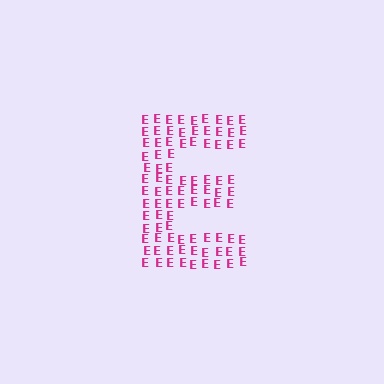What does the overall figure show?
The overall figure shows the letter E.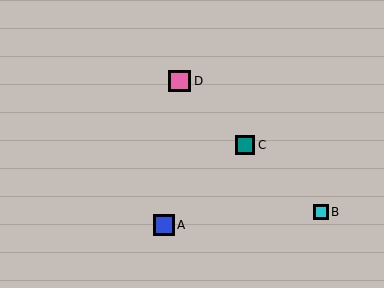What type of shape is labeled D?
Shape D is a pink square.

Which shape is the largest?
The pink square (labeled D) is the largest.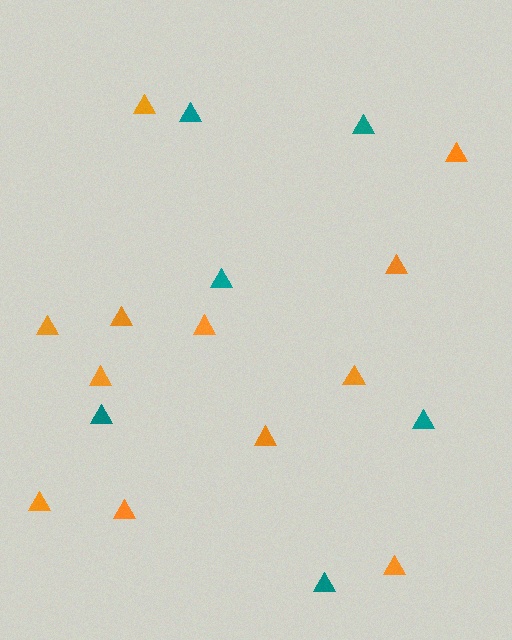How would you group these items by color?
There are 2 groups: one group of orange triangles (12) and one group of teal triangles (6).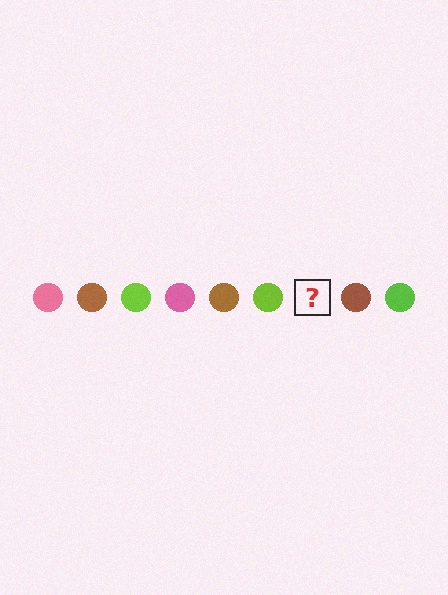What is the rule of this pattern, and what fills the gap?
The rule is that the pattern cycles through pink, brown, lime circles. The gap should be filled with a pink circle.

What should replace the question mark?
The question mark should be replaced with a pink circle.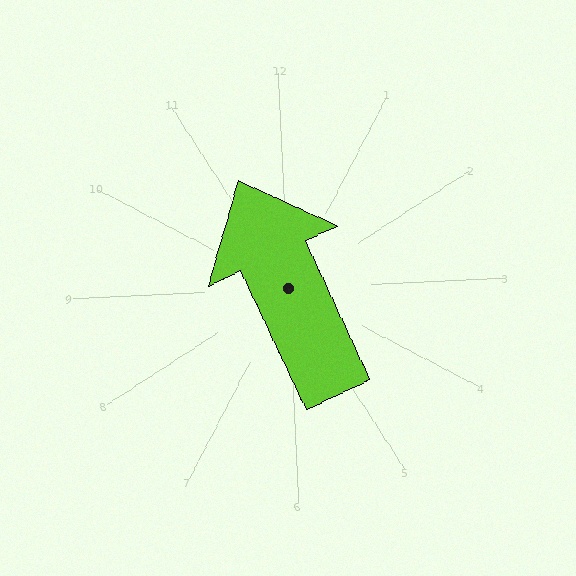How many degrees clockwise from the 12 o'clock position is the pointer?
Approximately 338 degrees.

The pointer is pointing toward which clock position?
Roughly 11 o'clock.